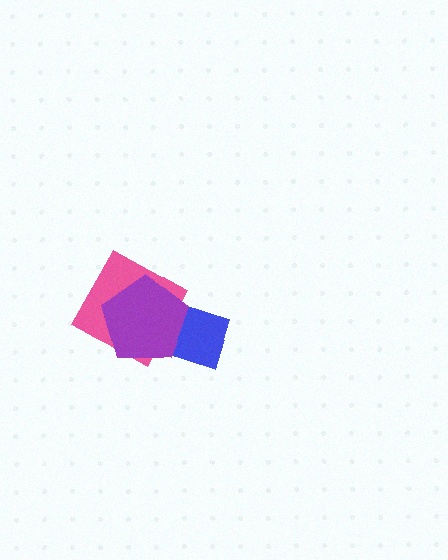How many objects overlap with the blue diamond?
1 object overlaps with the blue diamond.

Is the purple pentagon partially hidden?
No, no other shape covers it.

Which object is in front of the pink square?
The purple pentagon is in front of the pink square.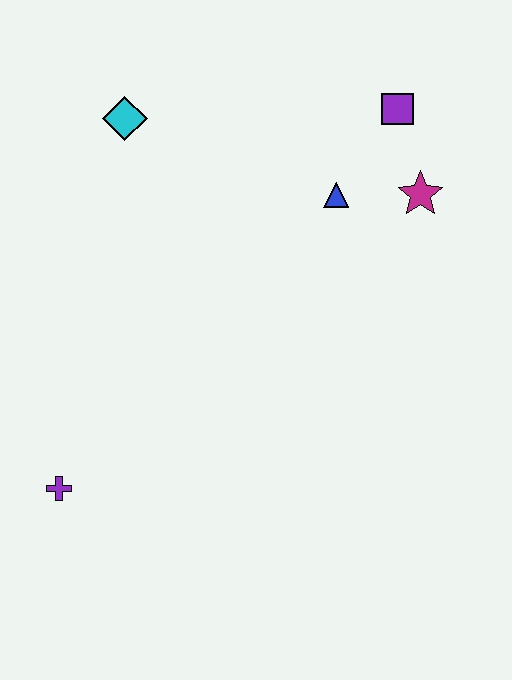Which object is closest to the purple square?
The magenta star is closest to the purple square.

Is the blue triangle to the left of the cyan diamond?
No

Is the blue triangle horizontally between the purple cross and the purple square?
Yes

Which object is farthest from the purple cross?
The purple square is farthest from the purple cross.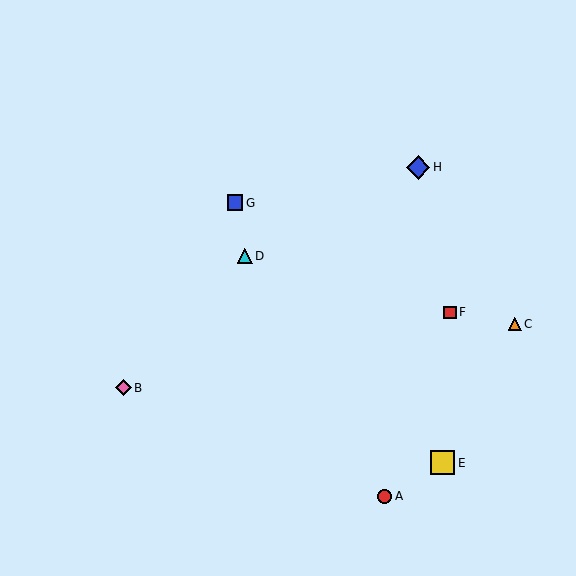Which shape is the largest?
The yellow square (labeled E) is the largest.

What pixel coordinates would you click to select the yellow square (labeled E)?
Click at (443, 463) to select the yellow square E.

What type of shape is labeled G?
Shape G is a blue square.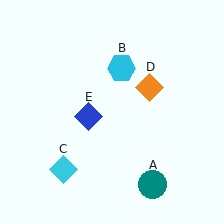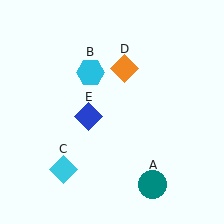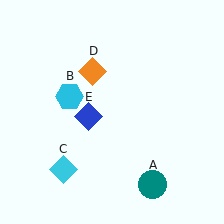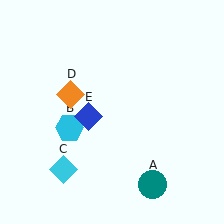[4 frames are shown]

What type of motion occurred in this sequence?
The cyan hexagon (object B), orange diamond (object D) rotated counterclockwise around the center of the scene.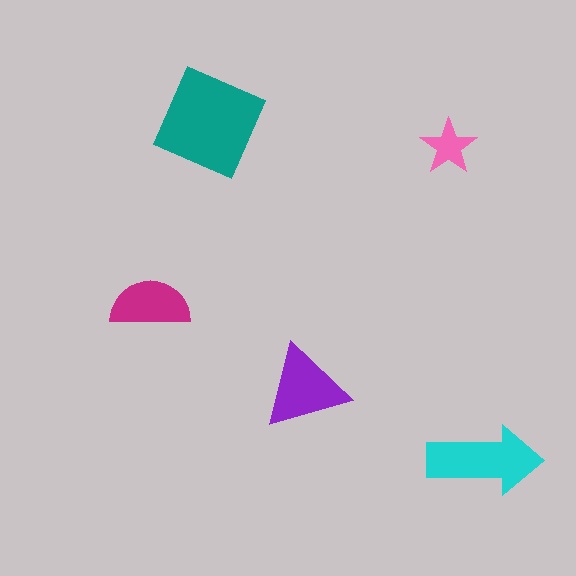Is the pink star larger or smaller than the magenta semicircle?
Smaller.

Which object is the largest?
The teal square.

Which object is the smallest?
The pink star.